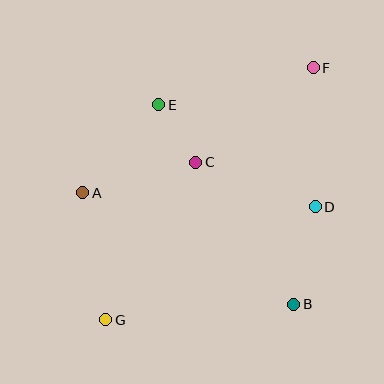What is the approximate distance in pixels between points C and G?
The distance between C and G is approximately 181 pixels.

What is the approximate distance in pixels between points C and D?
The distance between C and D is approximately 127 pixels.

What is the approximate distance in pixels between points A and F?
The distance between A and F is approximately 262 pixels.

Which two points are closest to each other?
Points C and E are closest to each other.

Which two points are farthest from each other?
Points F and G are farthest from each other.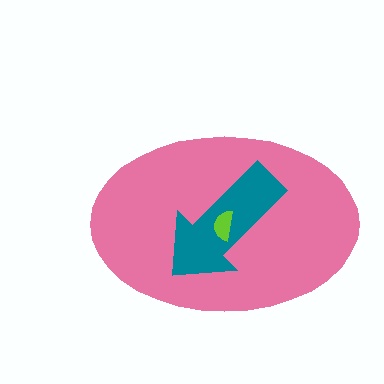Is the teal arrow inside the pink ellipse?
Yes.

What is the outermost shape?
The pink ellipse.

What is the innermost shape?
The lime semicircle.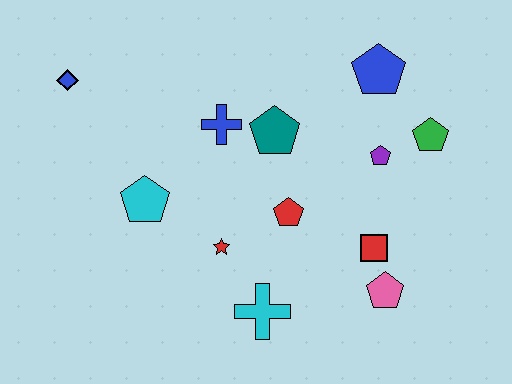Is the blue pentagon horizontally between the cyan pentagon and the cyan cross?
No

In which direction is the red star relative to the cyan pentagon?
The red star is to the right of the cyan pentagon.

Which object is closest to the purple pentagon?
The green pentagon is closest to the purple pentagon.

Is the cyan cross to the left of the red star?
No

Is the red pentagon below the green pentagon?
Yes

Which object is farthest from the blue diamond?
The pink pentagon is farthest from the blue diamond.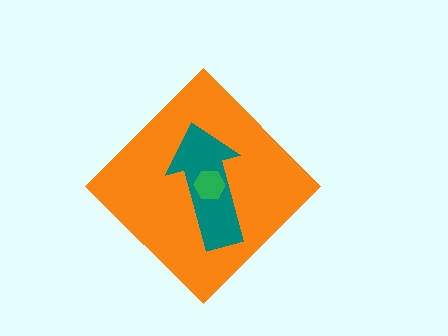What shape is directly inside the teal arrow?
The green hexagon.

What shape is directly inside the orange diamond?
The teal arrow.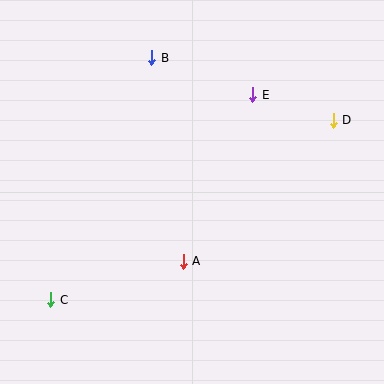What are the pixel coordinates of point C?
Point C is at (51, 300).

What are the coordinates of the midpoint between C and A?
The midpoint between C and A is at (117, 280).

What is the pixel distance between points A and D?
The distance between A and D is 206 pixels.